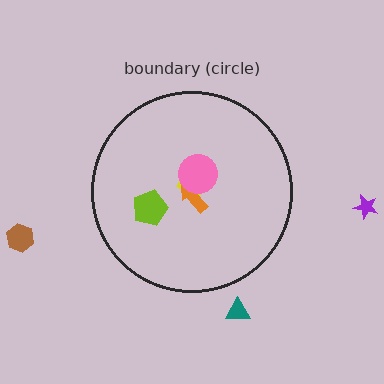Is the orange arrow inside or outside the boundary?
Inside.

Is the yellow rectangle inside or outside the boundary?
Inside.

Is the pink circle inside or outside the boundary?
Inside.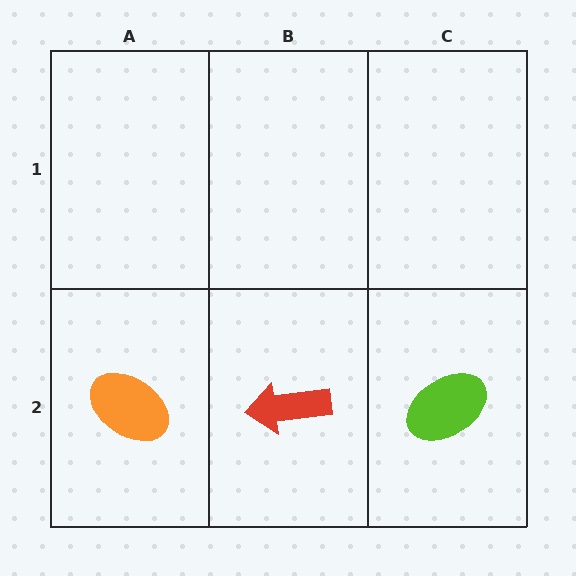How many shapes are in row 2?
3 shapes.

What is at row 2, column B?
A red arrow.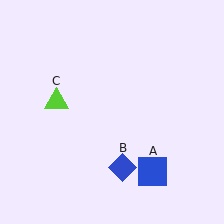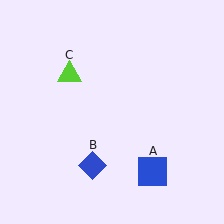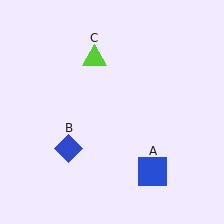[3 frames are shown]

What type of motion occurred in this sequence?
The blue diamond (object B), lime triangle (object C) rotated clockwise around the center of the scene.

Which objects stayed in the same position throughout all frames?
Blue square (object A) remained stationary.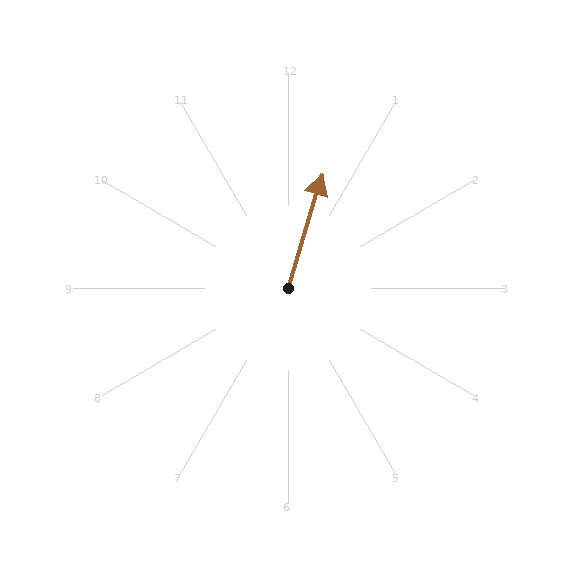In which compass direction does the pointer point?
North.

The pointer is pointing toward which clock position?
Roughly 1 o'clock.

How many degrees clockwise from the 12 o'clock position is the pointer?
Approximately 17 degrees.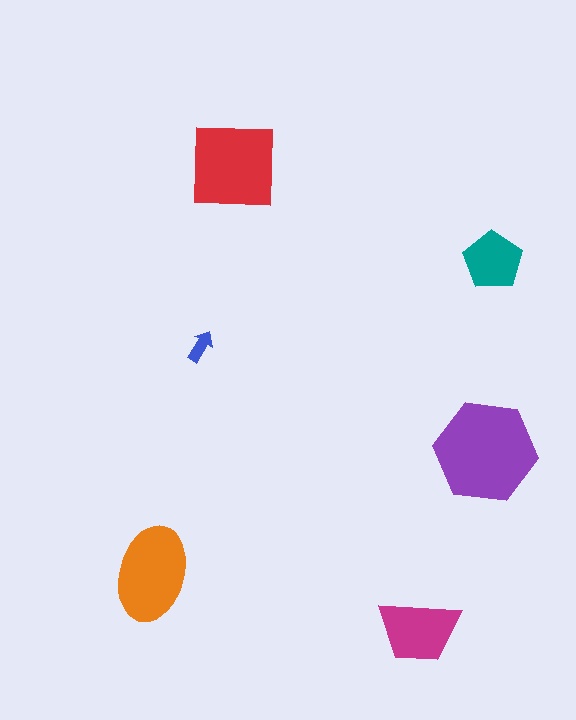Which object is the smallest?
The blue arrow.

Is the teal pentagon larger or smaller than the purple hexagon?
Smaller.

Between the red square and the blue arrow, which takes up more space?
The red square.